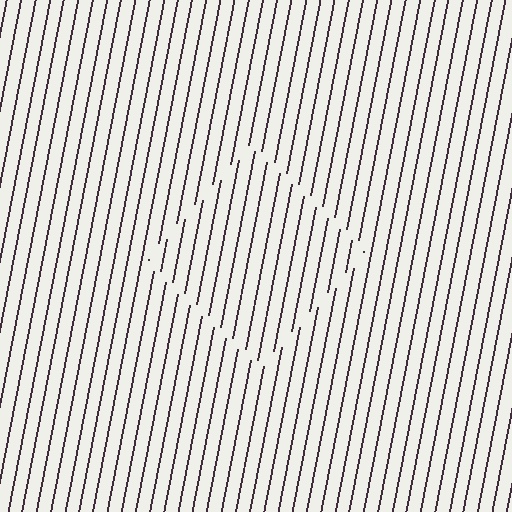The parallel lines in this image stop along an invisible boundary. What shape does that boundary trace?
An illusory square. The interior of the shape contains the same grating, shifted by half a period — the contour is defined by the phase discontinuity where line-ends from the inner and outer gratings abut.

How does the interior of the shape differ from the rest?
The interior of the shape contains the same grating, shifted by half a period — the contour is defined by the phase discontinuity where line-ends from the inner and outer gratings abut.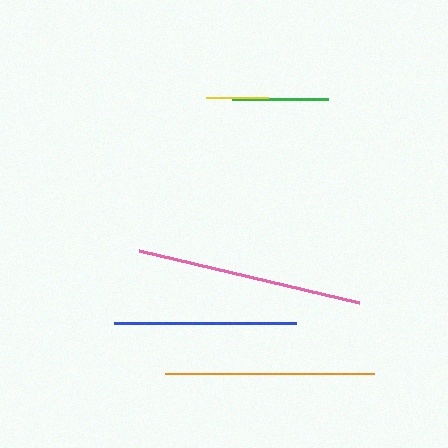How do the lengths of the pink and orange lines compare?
The pink and orange lines are approximately the same length.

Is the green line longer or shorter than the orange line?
The orange line is longer than the green line.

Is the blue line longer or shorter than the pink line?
The pink line is longer than the blue line.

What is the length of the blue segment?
The blue segment is approximately 182 pixels long.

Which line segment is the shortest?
The yellow line is the shortest at approximately 62 pixels.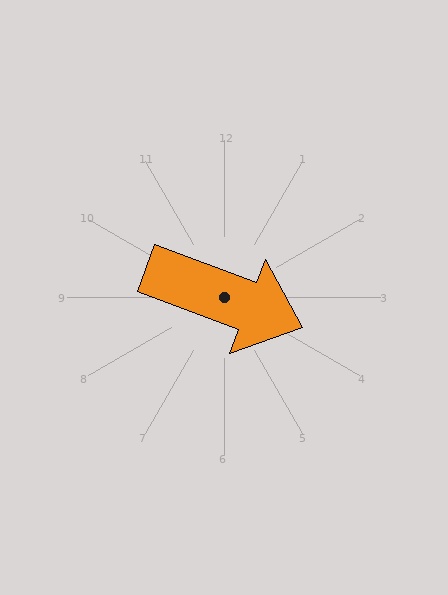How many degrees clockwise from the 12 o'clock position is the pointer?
Approximately 111 degrees.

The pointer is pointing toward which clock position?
Roughly 4 o'clock.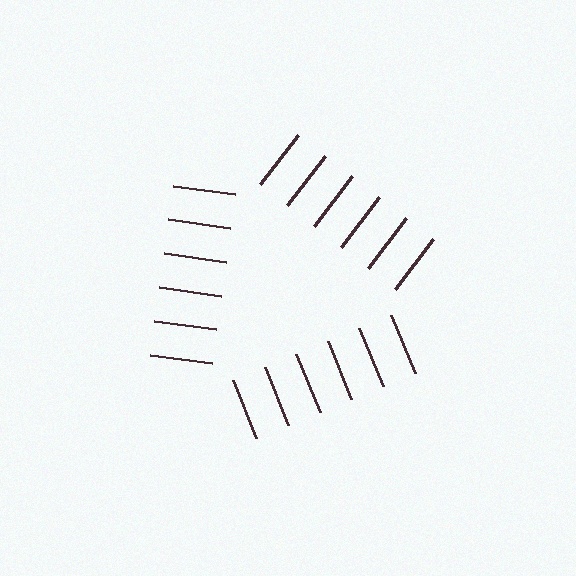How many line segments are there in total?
18 — 6 along each of the 3 edges.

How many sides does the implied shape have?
3 sides — the line-ends trace a triangle.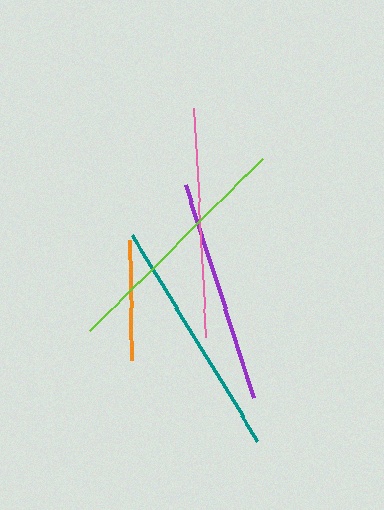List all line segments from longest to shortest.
From longest to shortest: lime, teal, pink, purple, orange.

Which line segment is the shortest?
The orange line is the shortest at approximately 120 pixels.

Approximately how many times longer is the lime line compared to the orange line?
The lime line is approximately 2.0 times the length of the orange line.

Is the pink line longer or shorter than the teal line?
The teal line is longer than the pink line.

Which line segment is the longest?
The lime line is the longest at approximately 243 pixels.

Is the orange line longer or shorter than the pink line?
The pink line is longer than the orange line.